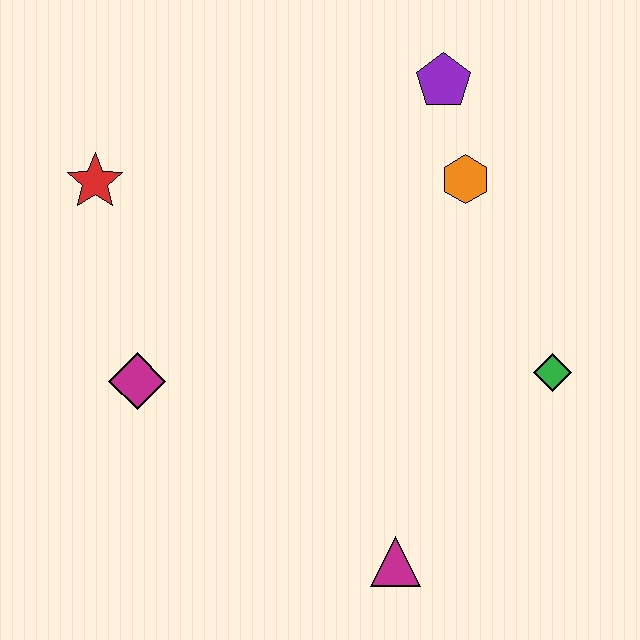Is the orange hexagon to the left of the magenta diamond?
No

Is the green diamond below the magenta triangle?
No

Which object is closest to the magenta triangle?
The green diamond is closest to the magenta triangle.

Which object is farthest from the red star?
The green diamond is farthest from the red star.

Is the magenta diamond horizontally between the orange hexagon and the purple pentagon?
No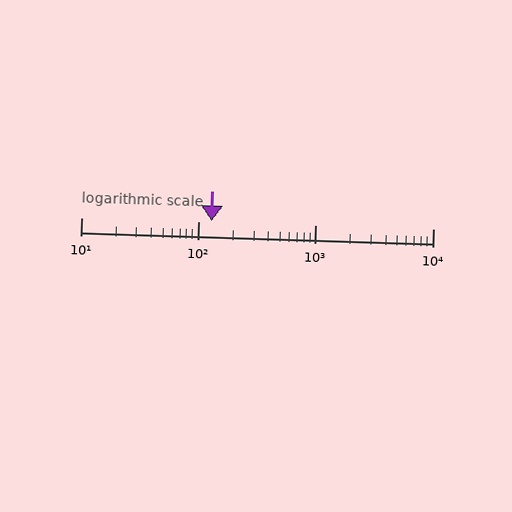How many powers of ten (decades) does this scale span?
The scale spans 3 decades, from 10 to 10000.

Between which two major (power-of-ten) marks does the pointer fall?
The pointer is between 100 and 1000.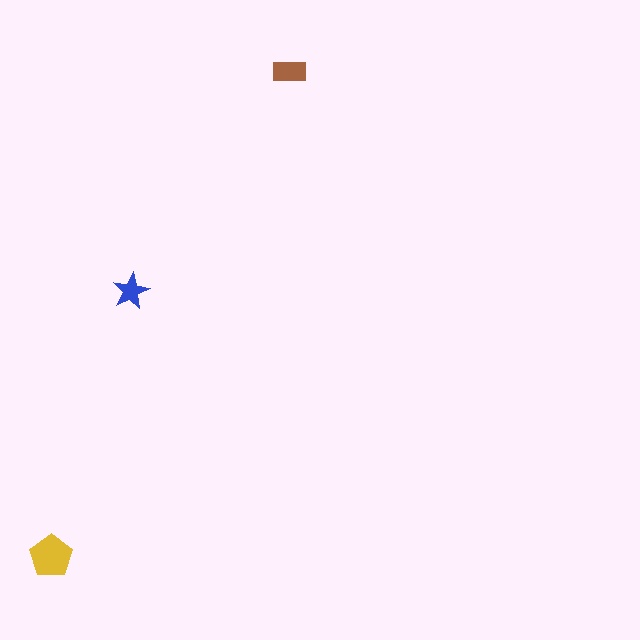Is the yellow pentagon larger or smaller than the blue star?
Larger.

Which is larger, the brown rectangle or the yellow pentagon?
The yellow pentagon.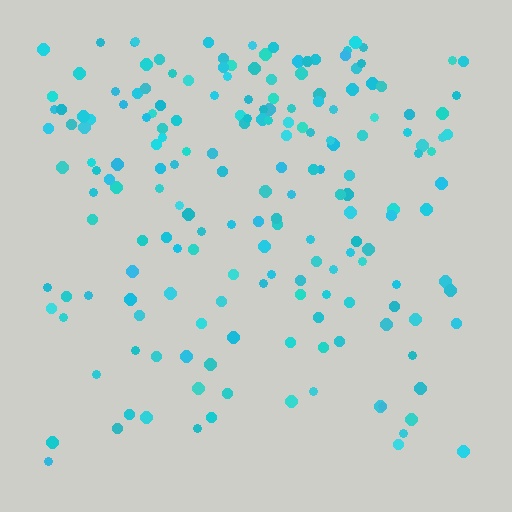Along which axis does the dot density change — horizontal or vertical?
Vertical.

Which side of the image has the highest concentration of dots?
The top.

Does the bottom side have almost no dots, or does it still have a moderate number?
Still a moderate number, just noticeably fewer than the top.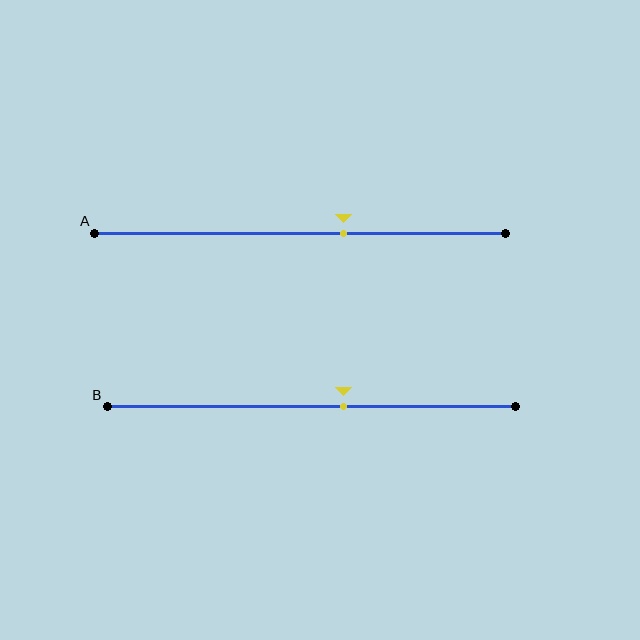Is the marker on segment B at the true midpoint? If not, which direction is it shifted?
No, the marker on segment B is shifted to the right by about 8% of the segment length.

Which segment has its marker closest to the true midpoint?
Segment B has its marker closest to the true midpoint.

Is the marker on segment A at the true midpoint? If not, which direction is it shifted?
No, the marker on segment A is shifted to the right by about 11% of the segment length.